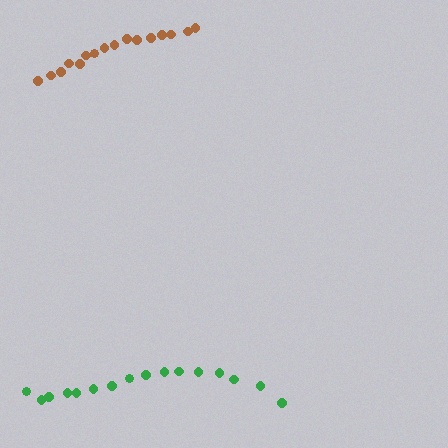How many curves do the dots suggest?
There are 2 distinct paths.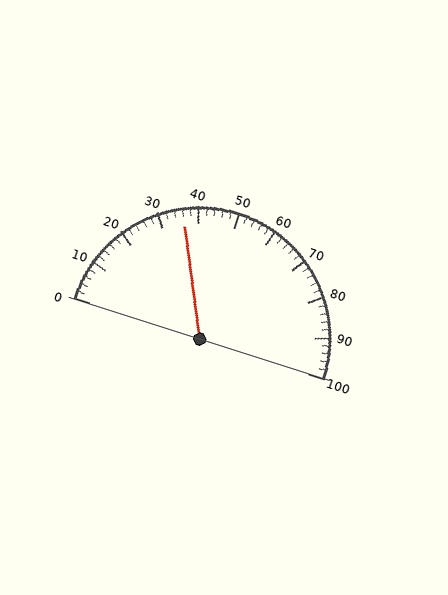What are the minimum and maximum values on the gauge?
The gauge ranges from 0 to 100.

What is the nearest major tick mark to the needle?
The nearest major tick mark is 40.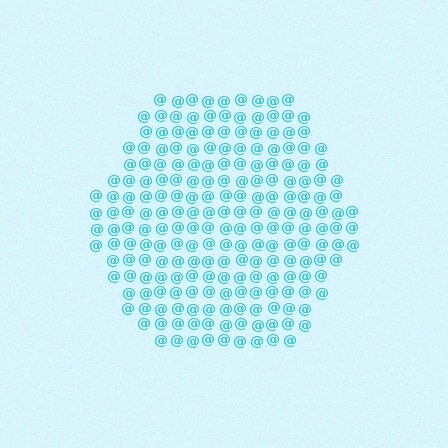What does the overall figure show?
The overall figure shows a hexagon.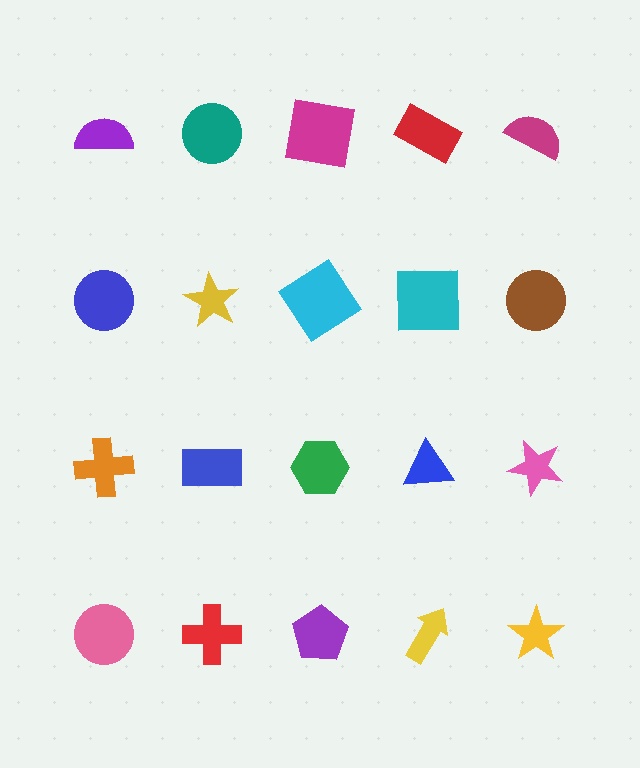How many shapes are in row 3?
5 shapes.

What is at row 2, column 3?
A cyan diamond.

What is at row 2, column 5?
A brown circle.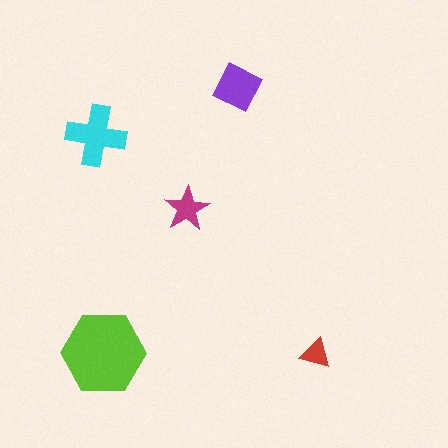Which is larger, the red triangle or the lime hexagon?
The lime hexagon.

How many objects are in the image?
There are 5 objects in the image.